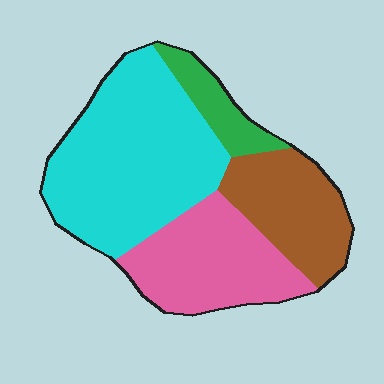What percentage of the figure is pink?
Pink takes up about one quarter (1/4) of the figure.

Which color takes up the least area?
Green, at roughly 10%.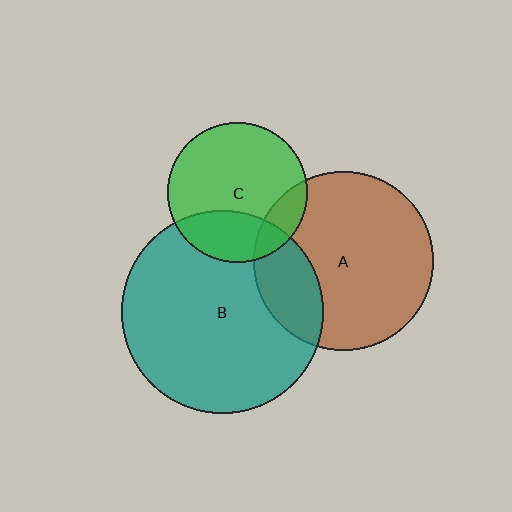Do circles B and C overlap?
Yes.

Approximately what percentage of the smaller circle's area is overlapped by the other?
Approximately 25%.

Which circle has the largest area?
Circle B (teal).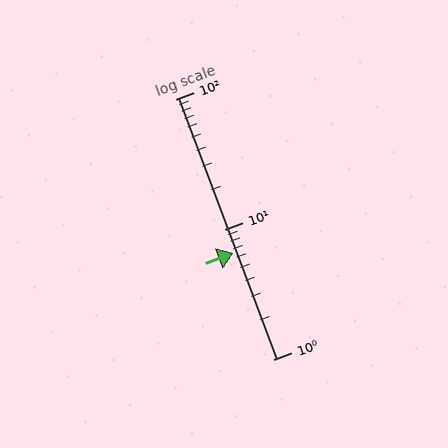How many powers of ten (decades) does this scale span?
The scale spans 2 decades, from 1 to 100.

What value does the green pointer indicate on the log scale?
The pointer indicates approximately 6.6.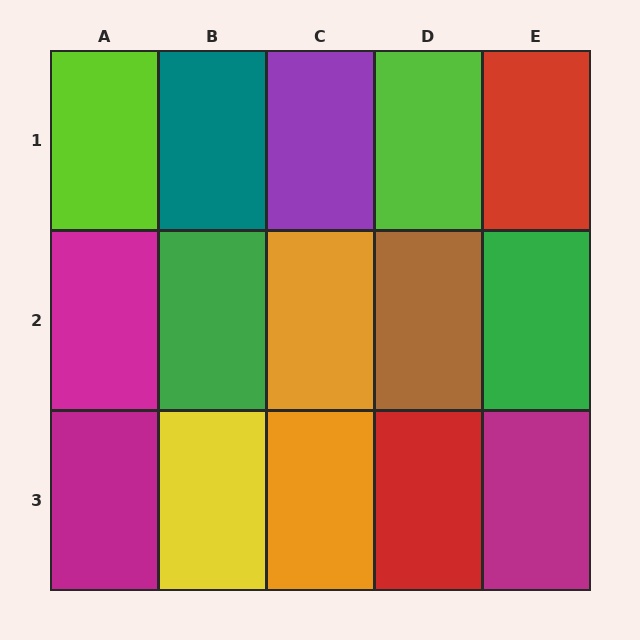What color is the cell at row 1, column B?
Teal.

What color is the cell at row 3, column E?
Magenta.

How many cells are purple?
1 cell is purple.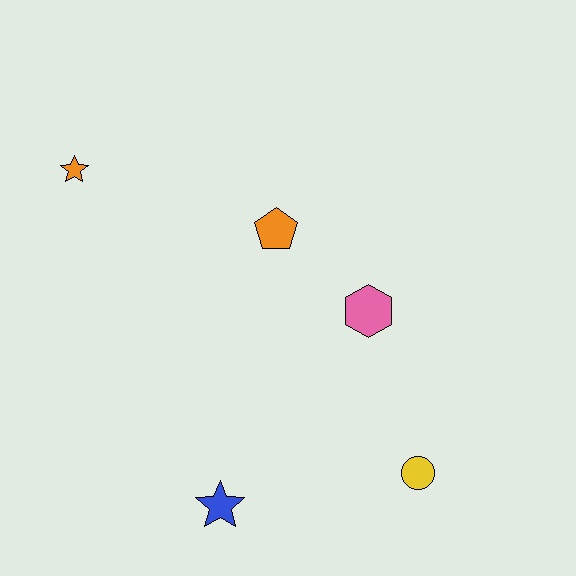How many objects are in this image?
There are 5 objects.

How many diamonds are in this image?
There are no diamonds.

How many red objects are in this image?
There are no red objects.